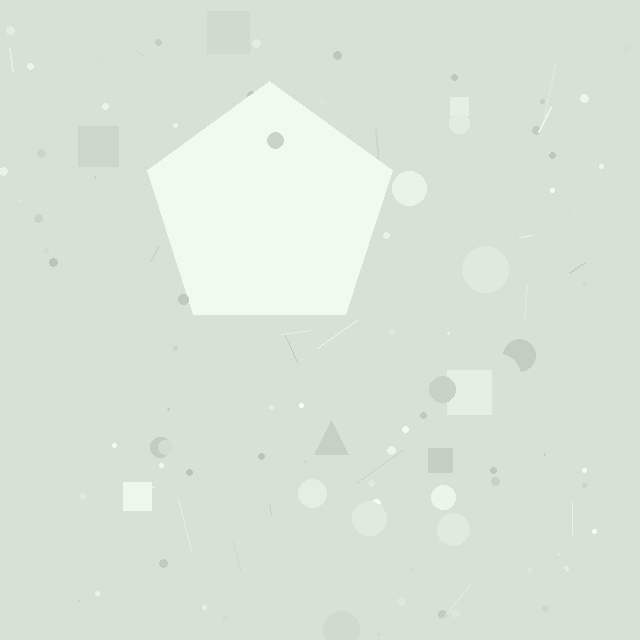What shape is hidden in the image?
A pentagon is hidden in the image.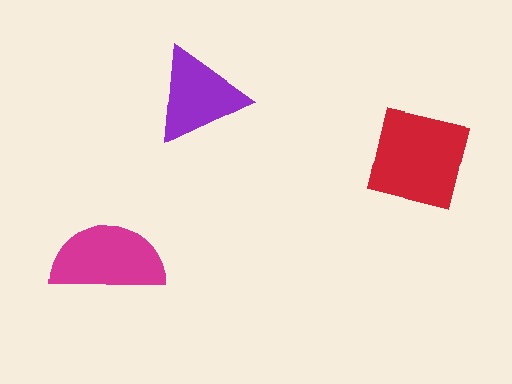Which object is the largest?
The red square.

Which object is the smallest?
The purple triangle.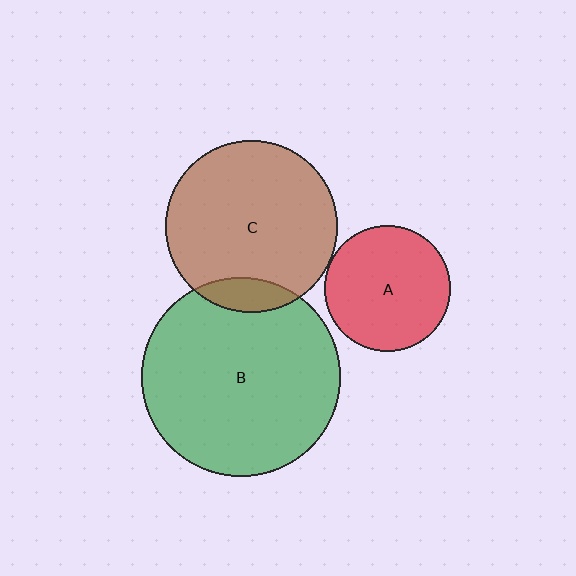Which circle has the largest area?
Circle B (green).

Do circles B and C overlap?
Yes.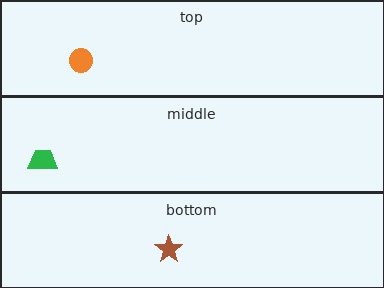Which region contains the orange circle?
The top region.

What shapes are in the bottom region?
The brown star.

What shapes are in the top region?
The orange circle.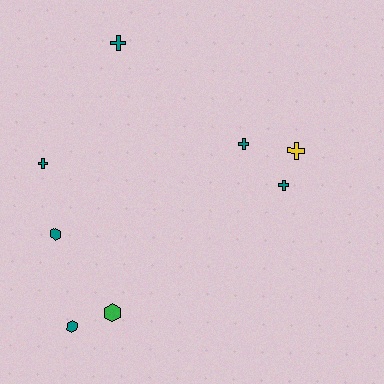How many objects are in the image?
There are 8 objects.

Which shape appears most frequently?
Cross, with 5 objects.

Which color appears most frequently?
Teal, with 6 objects.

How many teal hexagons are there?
There are 2 teal hexagons.